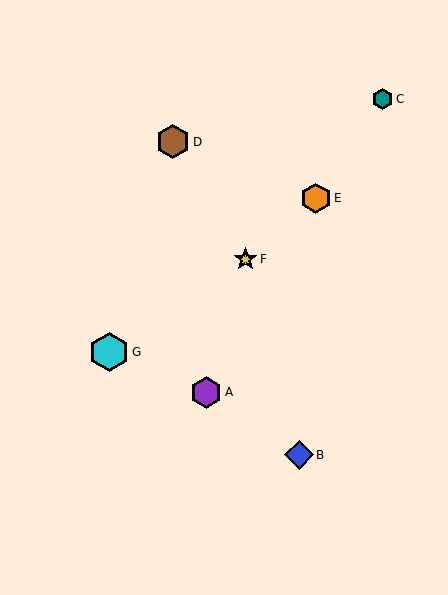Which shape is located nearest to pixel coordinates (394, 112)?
The teal hexagon (labeled C) at (382, 99) is nearest to that location.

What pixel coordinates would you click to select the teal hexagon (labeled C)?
Click at (382, 99) to select the teal hexagon C.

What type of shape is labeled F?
Shape F is a yellow star.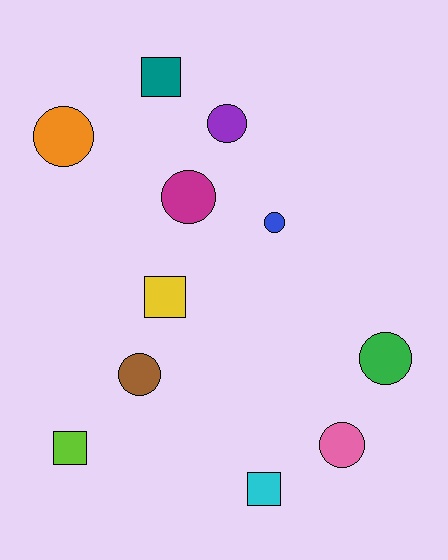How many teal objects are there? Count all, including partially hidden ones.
There is 1 teal object.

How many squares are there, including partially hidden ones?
There are 4 squares.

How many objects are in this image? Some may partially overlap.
There are 11 objects.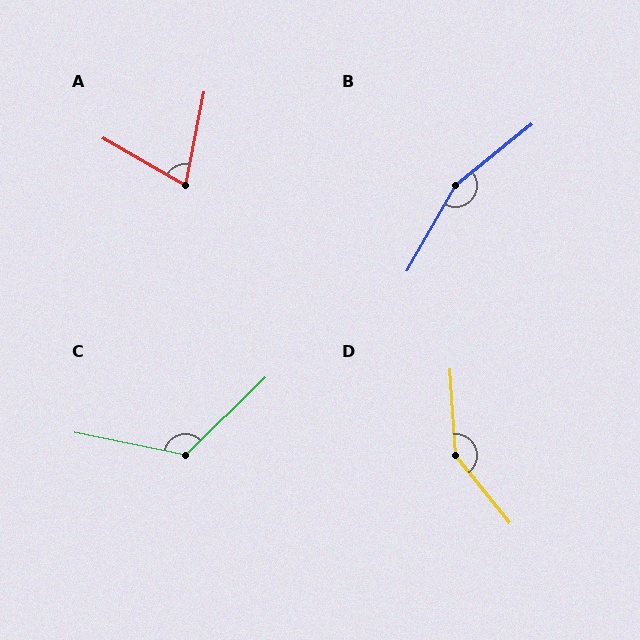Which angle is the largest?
B, at approximately 158 degrees.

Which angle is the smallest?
A, at approximately 71 degrees.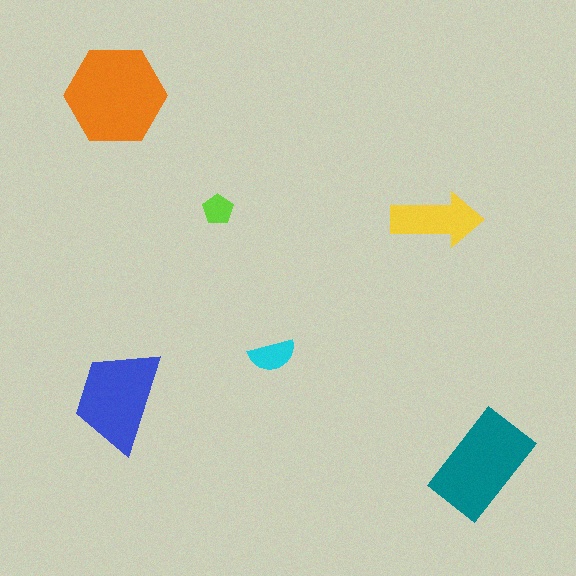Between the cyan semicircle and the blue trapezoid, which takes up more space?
The blue trapezoid.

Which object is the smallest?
The lime pentagon.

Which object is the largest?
The orange hexagon.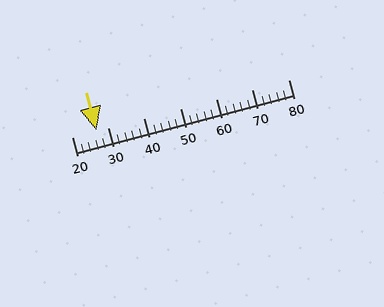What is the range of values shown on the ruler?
The ruler shows values from 20 to 80.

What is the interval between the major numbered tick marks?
The major tick marks are spaced 10 units apart.